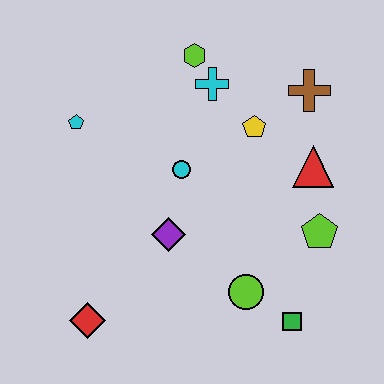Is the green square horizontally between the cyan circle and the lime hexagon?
No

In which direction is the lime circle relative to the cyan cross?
The lime circle is below the cyan cross.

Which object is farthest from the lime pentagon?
The cyan pentagon is farthest from the lime pentagon.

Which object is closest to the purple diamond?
The cyan circle is closest to the purple diamond.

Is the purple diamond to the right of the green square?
No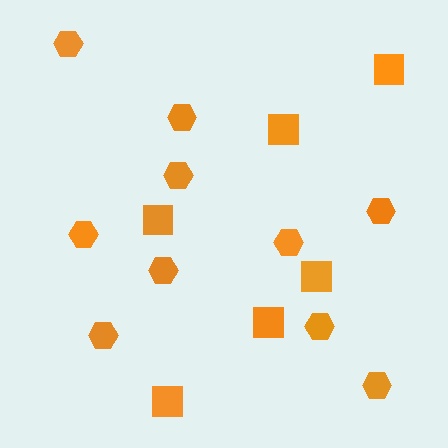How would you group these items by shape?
There are 2 groups: one group of squares (6) and one group of hexagons (10).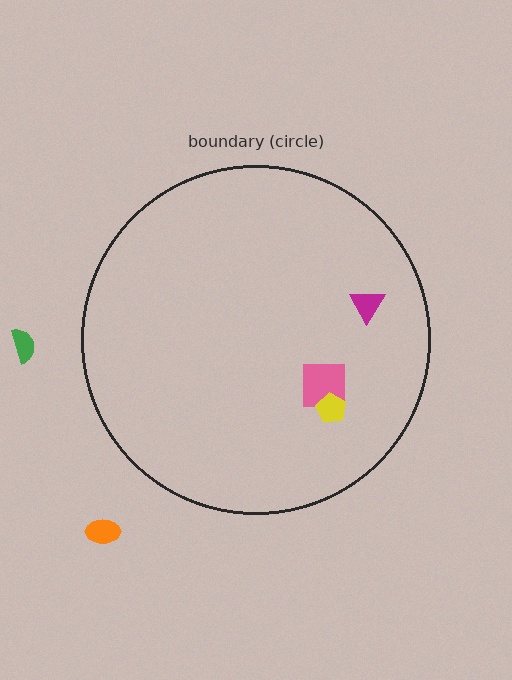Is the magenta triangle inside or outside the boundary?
Inside.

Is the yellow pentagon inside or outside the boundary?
Inside.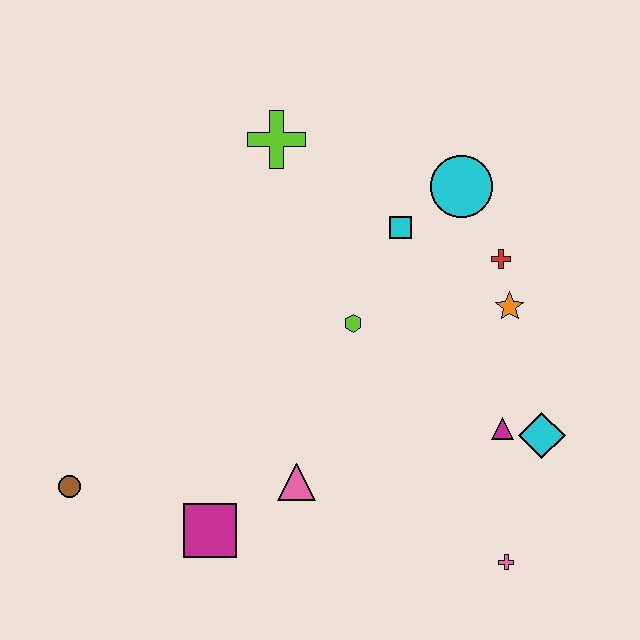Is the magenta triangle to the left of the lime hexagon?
No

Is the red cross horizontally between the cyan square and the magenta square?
No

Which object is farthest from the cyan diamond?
The brown circle is farthest from the cyan diamond.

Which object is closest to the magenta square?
The pink triangle is closest to the magenta square.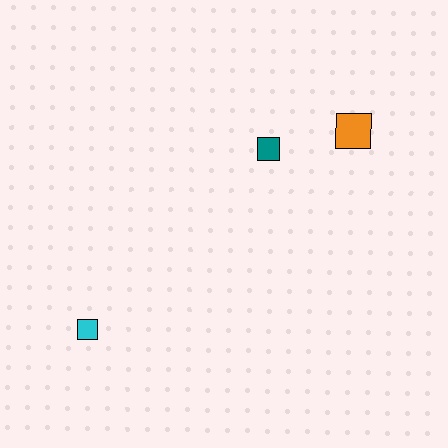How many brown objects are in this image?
There are no brown objects.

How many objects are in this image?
There are 3 objects.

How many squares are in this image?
There are 3 squares.